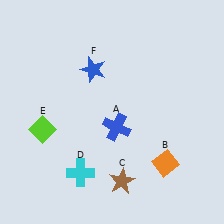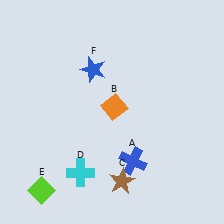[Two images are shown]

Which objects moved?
The objects that moved are: the blue cross (A), the orange diamond (B), the lime diamond (E).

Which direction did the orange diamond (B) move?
The orange diamond (B) moved up.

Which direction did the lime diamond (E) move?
The lime diamond (E) moved down.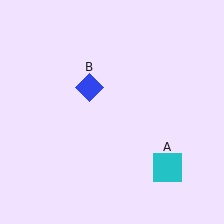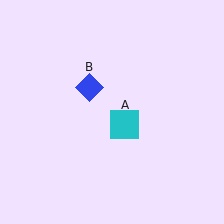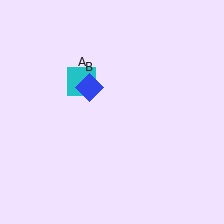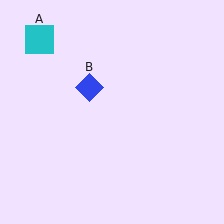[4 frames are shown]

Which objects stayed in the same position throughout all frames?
Blue diamond (object B) remained stationary.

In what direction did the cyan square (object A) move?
The cyan square (object A) moved up and to the left.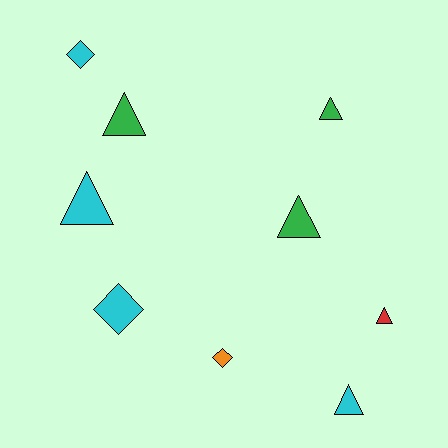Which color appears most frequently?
Cyan, with 4 objects.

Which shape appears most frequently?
Triangle, with 6 objects.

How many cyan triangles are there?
There are 2 cyan triangles.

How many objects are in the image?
There are 9 objects.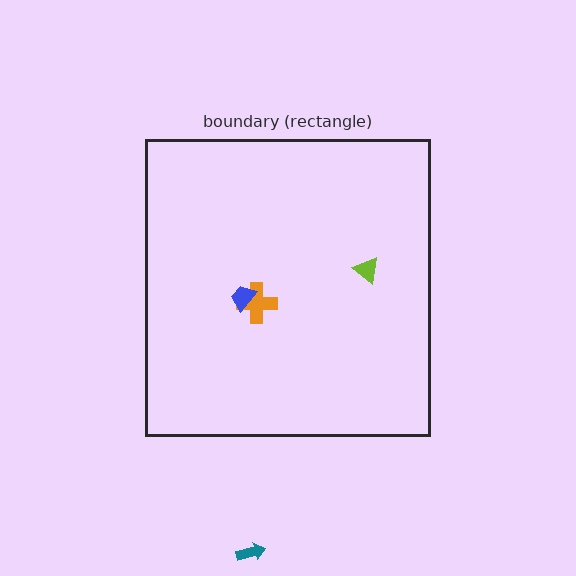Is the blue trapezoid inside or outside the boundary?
Inside.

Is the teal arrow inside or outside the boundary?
Outside.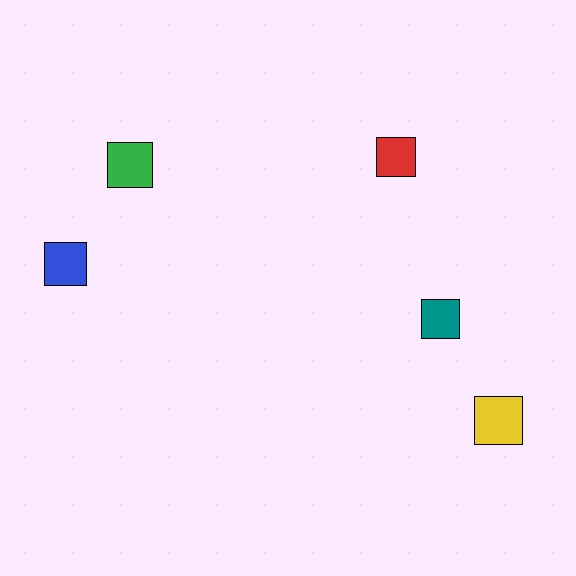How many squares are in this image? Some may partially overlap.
There are 5 squares.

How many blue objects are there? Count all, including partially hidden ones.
There is 1 blue object.